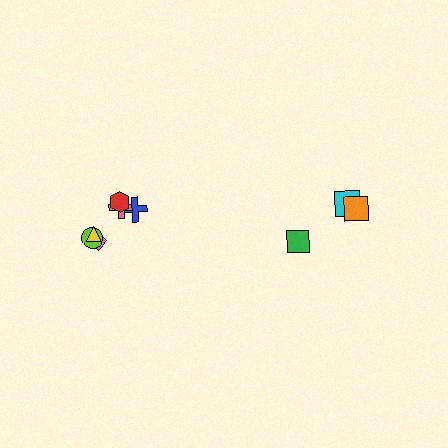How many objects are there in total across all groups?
There are 9 objects.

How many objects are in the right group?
There are 3 objects.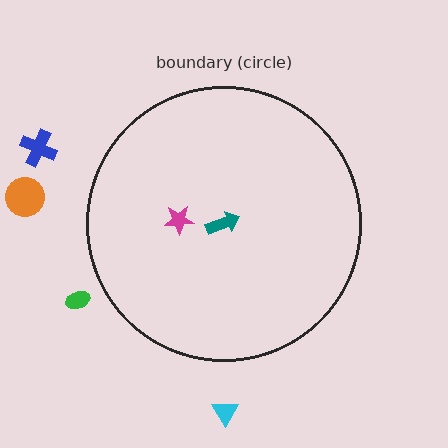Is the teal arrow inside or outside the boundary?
Inside.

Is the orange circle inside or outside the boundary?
Outside.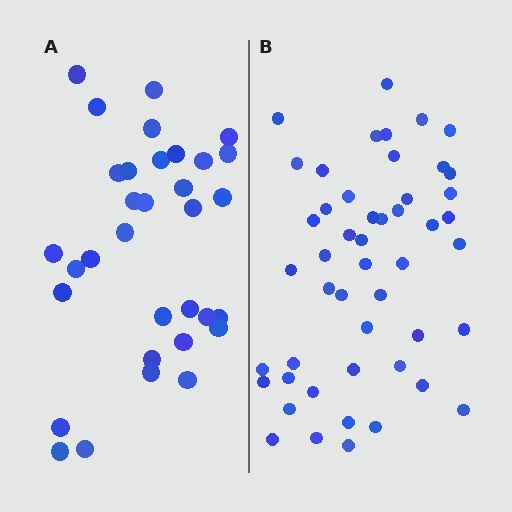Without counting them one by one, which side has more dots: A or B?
Region B (the right region) has more dots.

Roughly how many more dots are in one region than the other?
Region B has approximately 15 more dots than region A.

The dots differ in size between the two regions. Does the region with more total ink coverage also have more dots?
No. Region A has more total ink coverage because its dots are larger, but region B actually contains more individual dots. Total area can be misleading — the number of items is what matters here.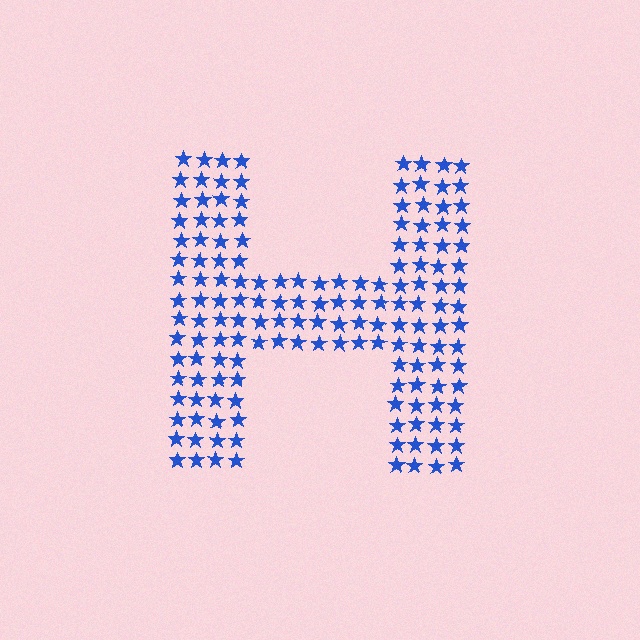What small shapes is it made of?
It is made of small stars.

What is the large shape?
The large shape is the letter H.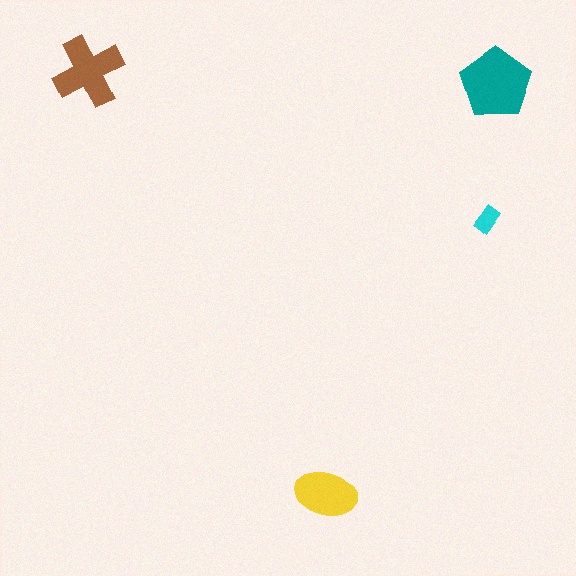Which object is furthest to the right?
The teal pentagon is rightmost.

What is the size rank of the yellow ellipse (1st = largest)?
3rd.